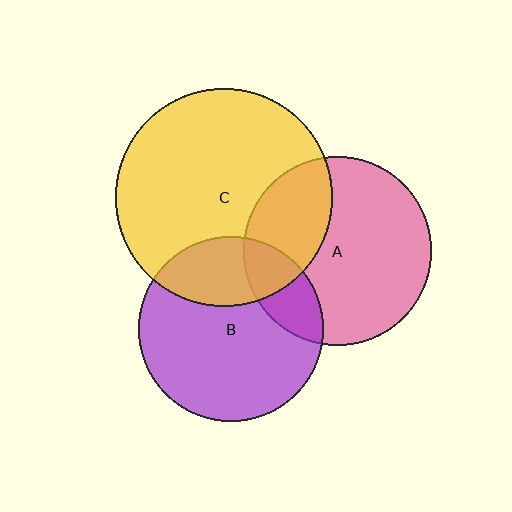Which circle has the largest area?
Circle C (yellow).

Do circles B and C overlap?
Yes.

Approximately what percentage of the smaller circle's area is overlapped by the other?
Approximately 25%.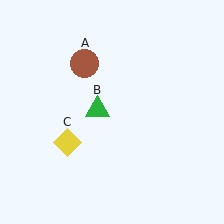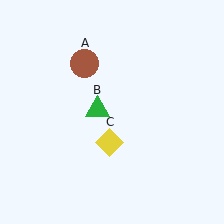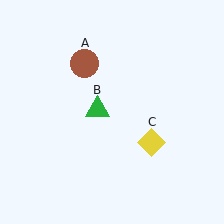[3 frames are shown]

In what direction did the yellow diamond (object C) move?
The yellow diamond (object C) moved right.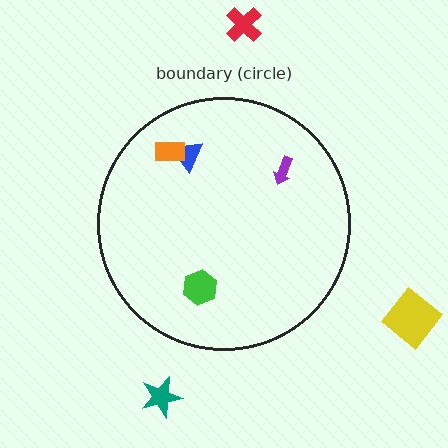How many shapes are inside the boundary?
4 inside, 3 outside.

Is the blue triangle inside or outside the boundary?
Inside.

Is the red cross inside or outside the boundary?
Outside.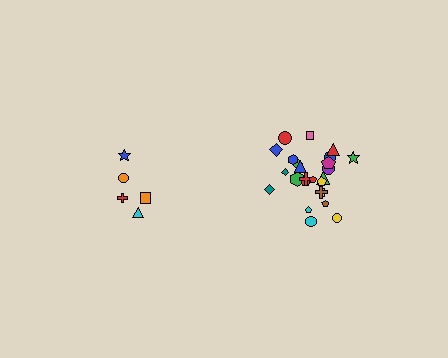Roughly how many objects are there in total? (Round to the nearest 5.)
Roughly 30 objects in total.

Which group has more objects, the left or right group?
The right group.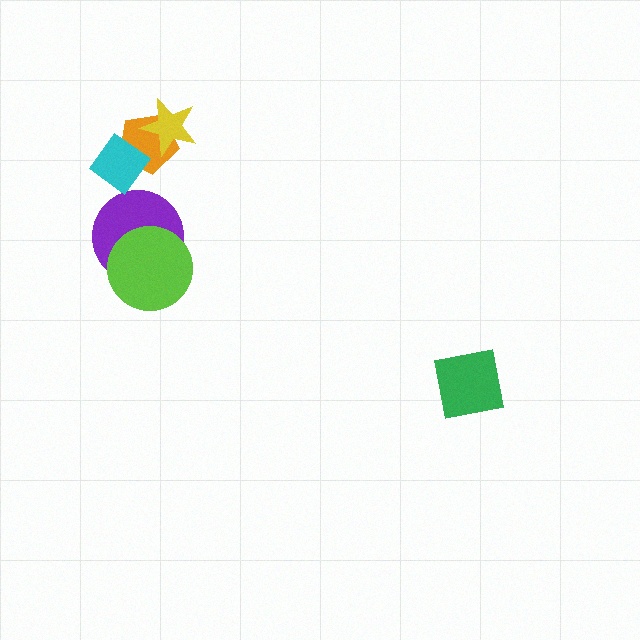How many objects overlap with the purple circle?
1 object overlaps with the purple circle.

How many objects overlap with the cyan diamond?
1 object overlaps with the cyan diamond.